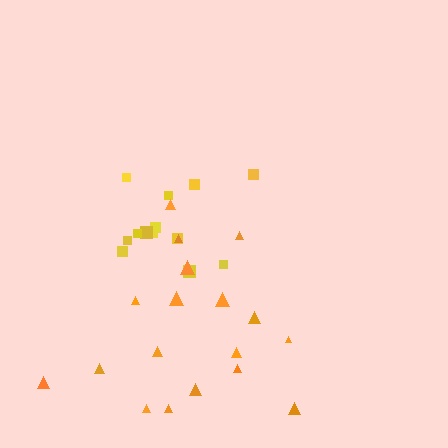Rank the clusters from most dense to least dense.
yellow, orange.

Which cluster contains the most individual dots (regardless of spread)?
Orange (18).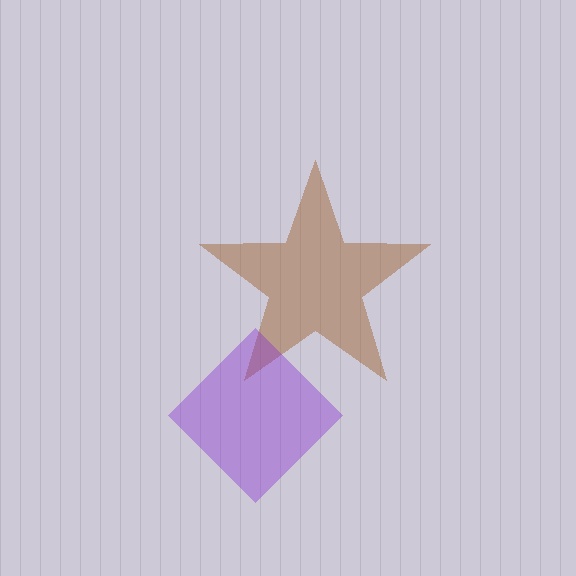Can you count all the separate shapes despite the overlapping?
Yes, there are 2 separate shapes.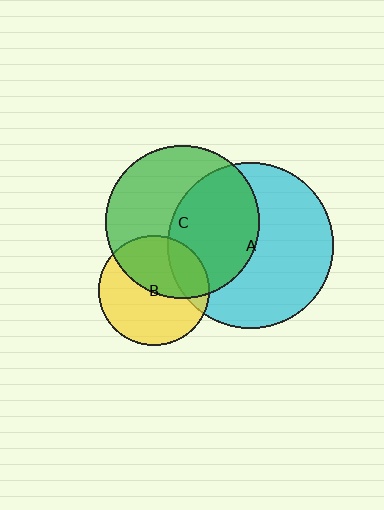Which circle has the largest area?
Circle A (cyan).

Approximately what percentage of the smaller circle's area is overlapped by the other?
Approximately 20%.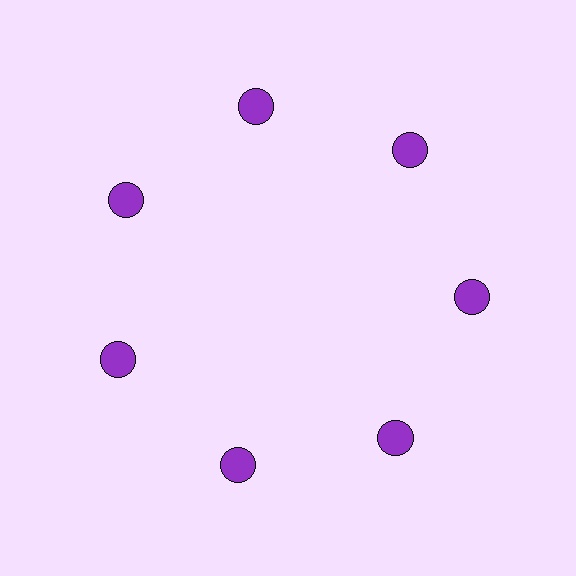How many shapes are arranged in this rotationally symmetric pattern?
There are 7 shapes, arranged in 7 groups of 1.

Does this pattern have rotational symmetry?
Yes, this pattern has 7-fold rotational symmetry. It looks the same after rotating 51 degrees around the center.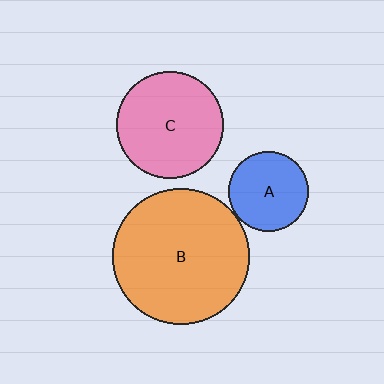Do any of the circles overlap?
No, none of the circles overlap.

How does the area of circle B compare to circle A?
Approximately 2.8 times.